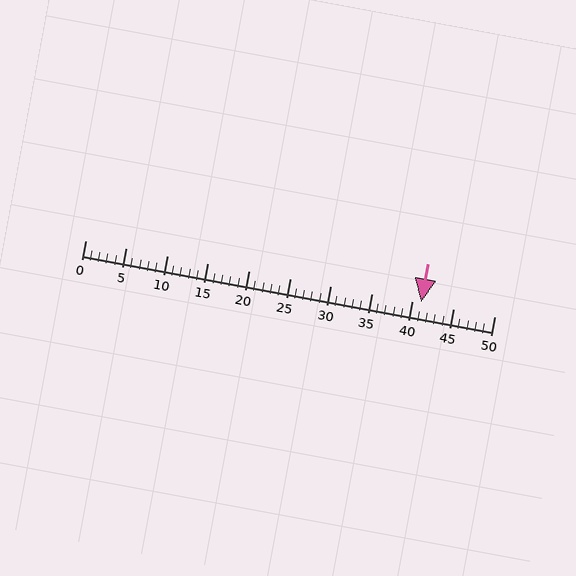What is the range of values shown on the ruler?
The ruler shows values from 0 to 50.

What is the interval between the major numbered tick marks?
The major tick marks are spaced 5 units apart.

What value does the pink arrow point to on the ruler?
The pink arrow points to approximately 41.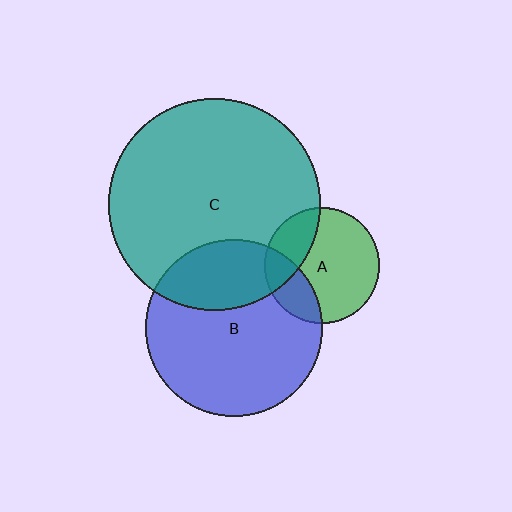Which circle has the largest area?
Circle C (teal).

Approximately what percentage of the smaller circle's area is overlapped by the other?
Approximately 30%.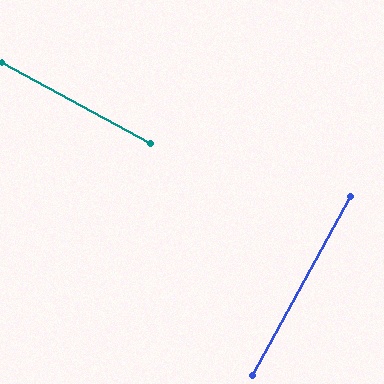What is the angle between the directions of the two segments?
Approximately 90 degrees.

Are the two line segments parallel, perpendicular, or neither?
Perpendicular — they meet at approximately 90°.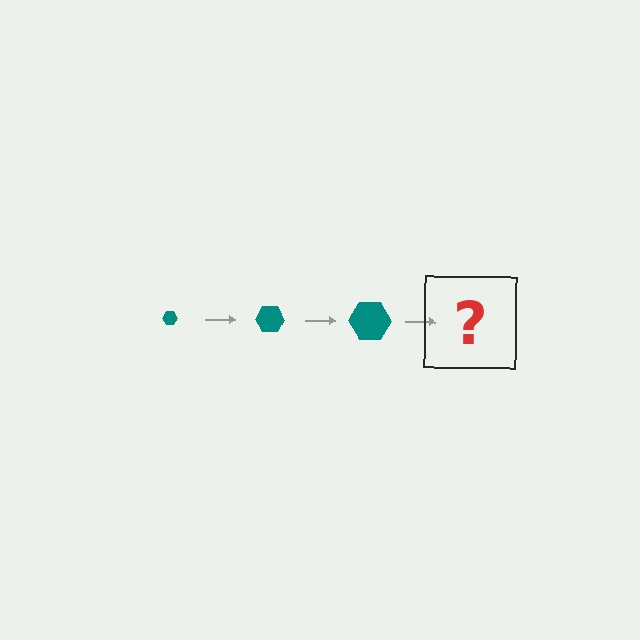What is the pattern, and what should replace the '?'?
The pattern is that the hexagon gets progressively larger each step. The '?' should be a teal hexagon, larger than the previous one.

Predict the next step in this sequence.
The next step is a teal hexagon, larger than the previous one.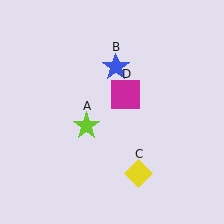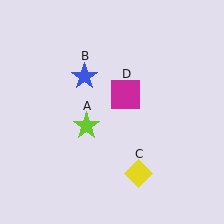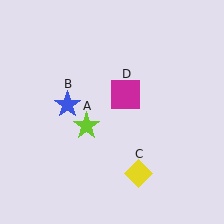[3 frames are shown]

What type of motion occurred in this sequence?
The blue star (object B) rotated counterclockwise around the center of the scene.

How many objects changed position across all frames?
1 object changed position: blue star (object B).